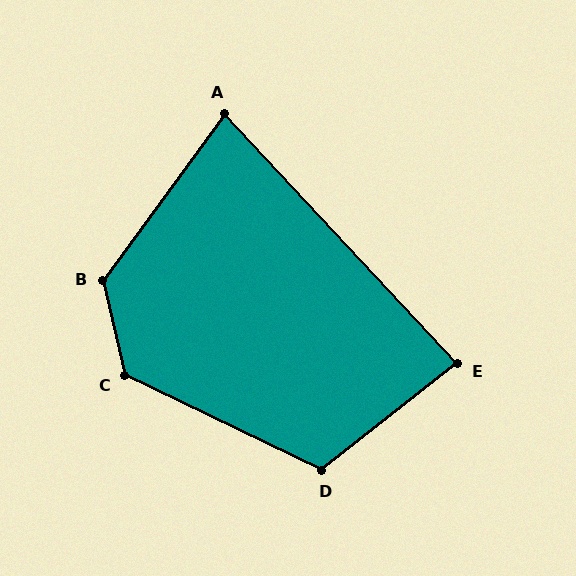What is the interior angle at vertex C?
Approximately 129 degrees (obtuse).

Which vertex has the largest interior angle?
B, at approximately 131 degrees.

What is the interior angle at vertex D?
Approximately 116 degrees (obtuse).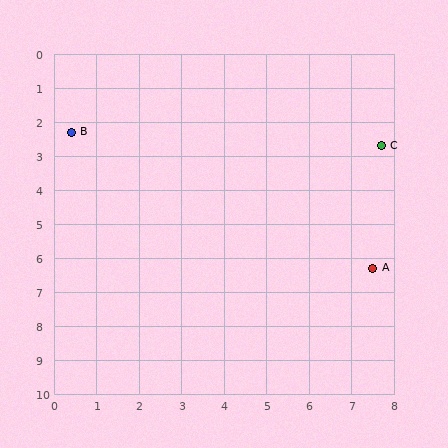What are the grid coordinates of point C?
Point C is at approximately (7.7, 2.7).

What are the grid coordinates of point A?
Point A is at approximately (7.5, 6.3).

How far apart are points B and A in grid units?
Points B and A are about 8.1 grid units apart.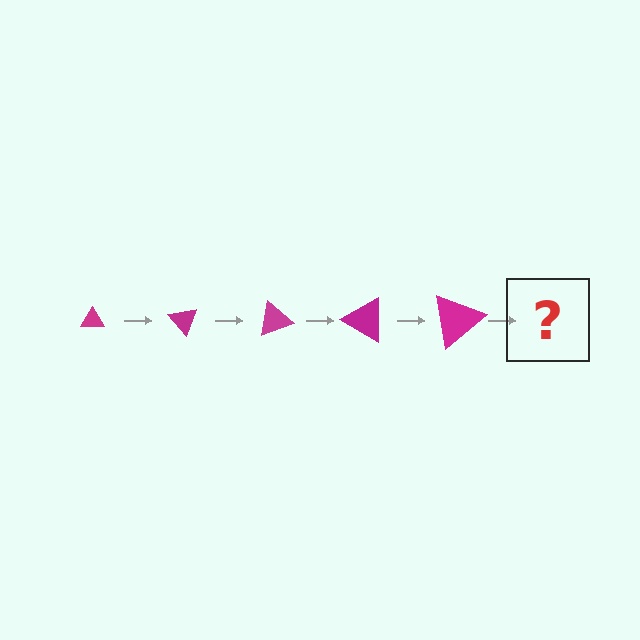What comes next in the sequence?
The next element should be a triangle, larger than the previous one and rotated 250 degrees from the start.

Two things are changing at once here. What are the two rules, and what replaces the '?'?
The two rules are that the triangle grows larger each step and it rotates 50 degrees each step. The '?' should be a triangle, larger than the previous one and rotated 250 degrees from the start.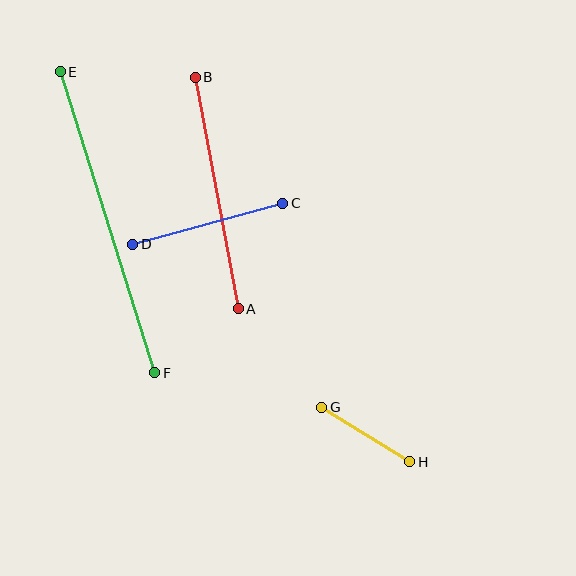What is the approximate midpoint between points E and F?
The midpoint is at approximately (107, 222) pixels.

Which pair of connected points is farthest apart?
Points E and F are farthest apart.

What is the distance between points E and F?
The distance is approximately 316 pixels.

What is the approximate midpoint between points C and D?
The midpoint is at approximately (208, 224) pixels.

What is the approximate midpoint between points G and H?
The midpoint is at approximately (366, 435) pixels.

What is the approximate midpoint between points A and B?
The midpoint is at approximately (217, 193) pixels.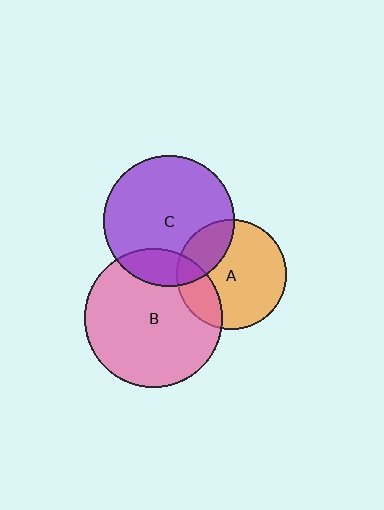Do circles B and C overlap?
Yes.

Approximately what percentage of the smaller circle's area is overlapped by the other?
Approximately 20%.